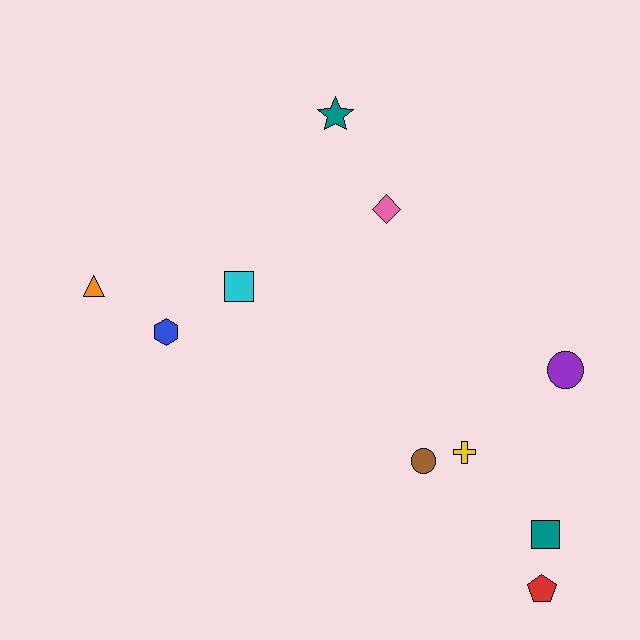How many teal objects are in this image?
There are 2 teal objects.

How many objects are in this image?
There are 10 objects.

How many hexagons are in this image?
There is 1 hexagon.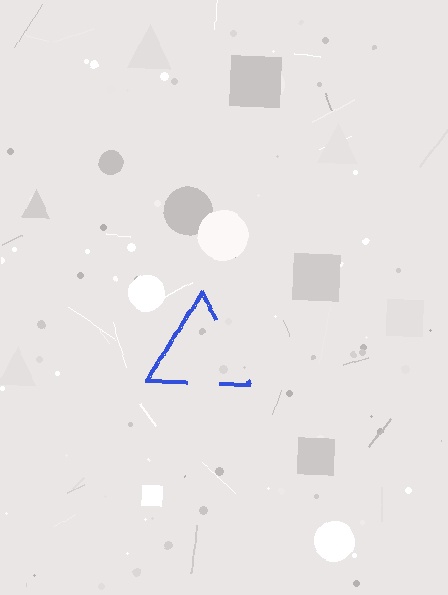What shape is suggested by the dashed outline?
The dashed outline suggests a triangle.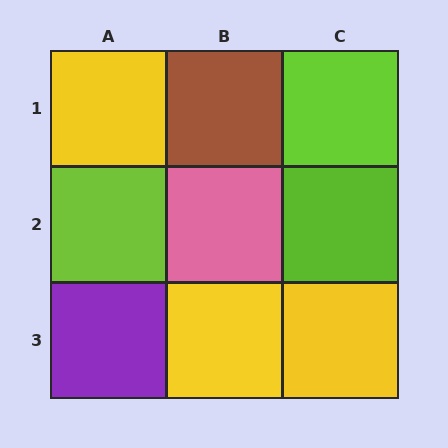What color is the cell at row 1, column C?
Lime.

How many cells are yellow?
3 cells are yellow.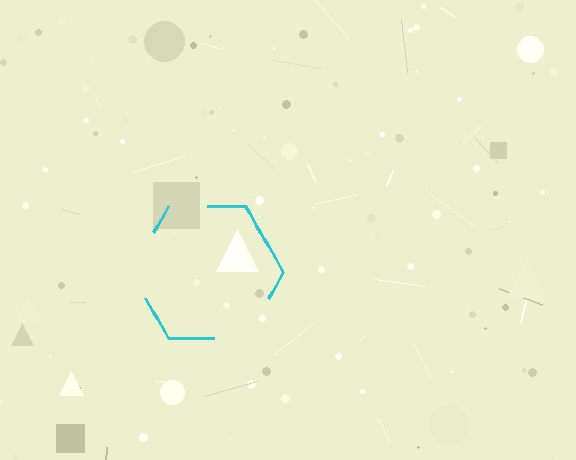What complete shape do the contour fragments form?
The contour fragments form a hexagon.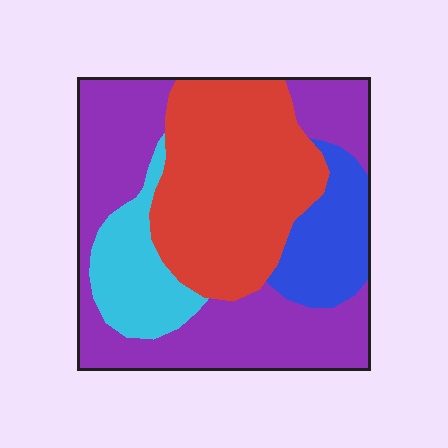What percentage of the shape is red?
Red covers roughly 35% of the shape.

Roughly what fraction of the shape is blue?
Blue covers roughly 10% of the shape.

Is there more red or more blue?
Red.